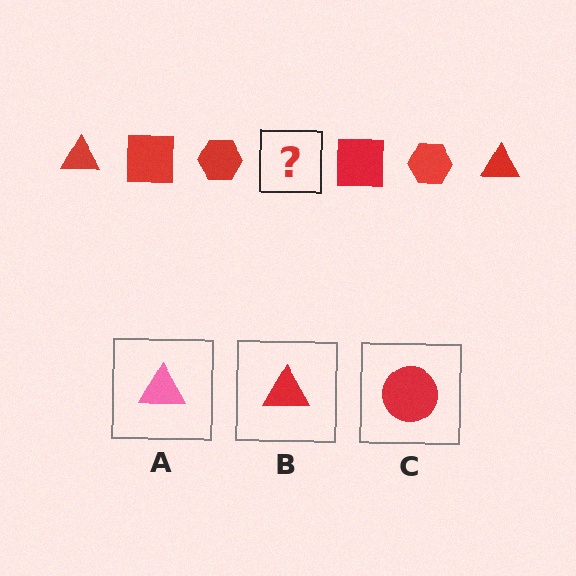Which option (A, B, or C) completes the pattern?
B.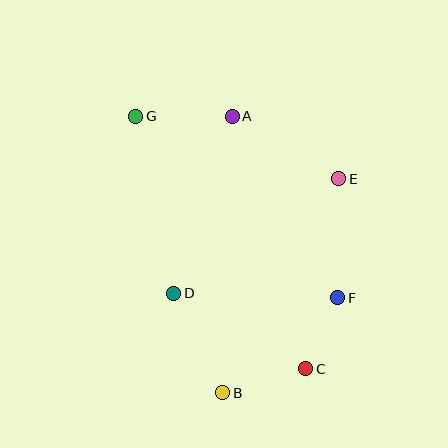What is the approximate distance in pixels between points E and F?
The distance between E and F is approximately 119 pixels.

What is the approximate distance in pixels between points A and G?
The distance between A and G is approximately 97 pixels.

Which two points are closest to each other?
Points C and F are closest to each other.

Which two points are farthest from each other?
Points C and G are farthest from each other.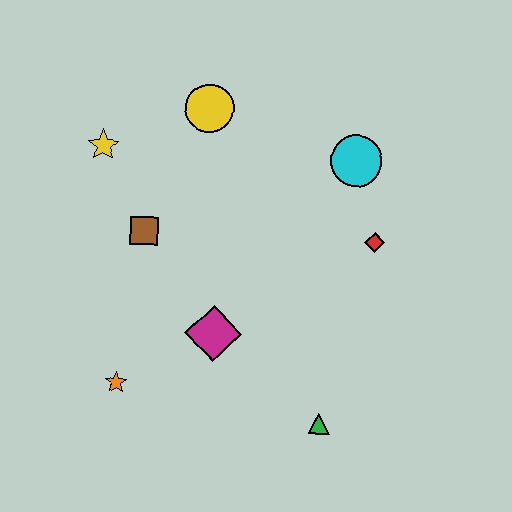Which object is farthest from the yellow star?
The green triangle is farthest from the yellow star.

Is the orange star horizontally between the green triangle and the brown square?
No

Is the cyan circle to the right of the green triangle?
Yes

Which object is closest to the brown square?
The yellow star is closest to the brown square.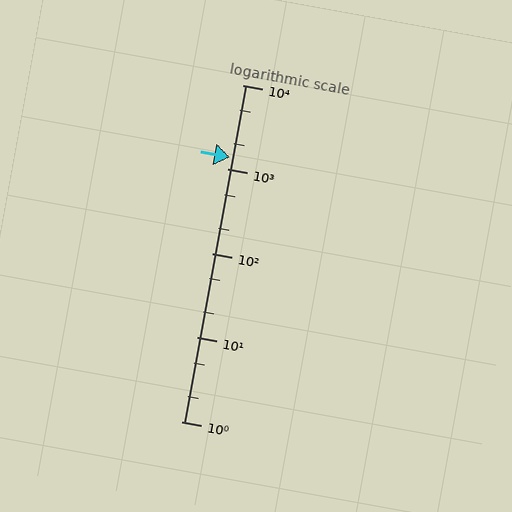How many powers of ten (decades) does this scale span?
The scale spans 4 decades, from 1 to 10000.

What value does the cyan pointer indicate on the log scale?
The pointer indicates approximately 1400.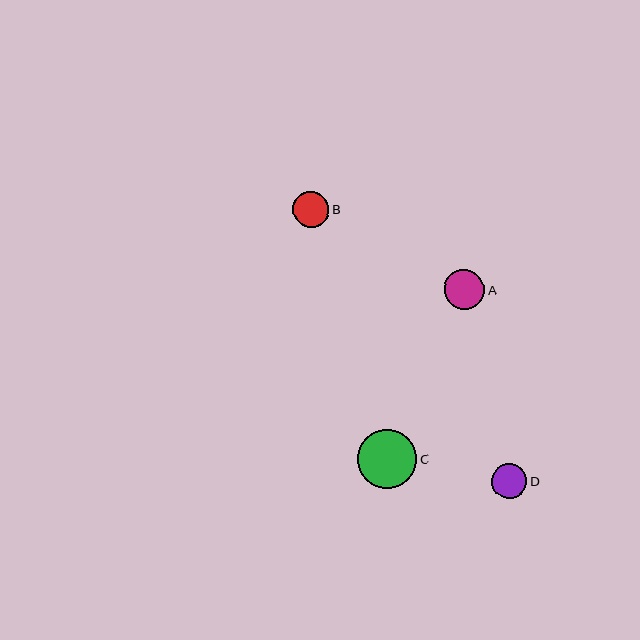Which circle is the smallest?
Circle D is the smallest with a size of approximately 35 pixels.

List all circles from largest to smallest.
From largest to smallest: C, A, B, D.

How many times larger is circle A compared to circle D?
Circle A is approximately 1.1 times the size of circle D.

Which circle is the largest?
Circle C is the largest with a size of approximately 59 pixels.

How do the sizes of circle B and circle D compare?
Circle B and circle D are approximately the same size.